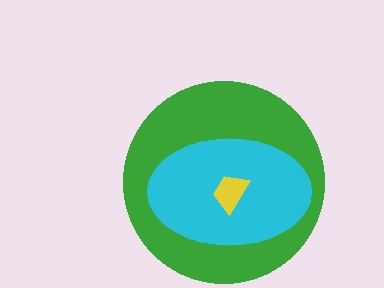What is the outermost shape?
The green circle.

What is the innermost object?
The yellow trapezoid.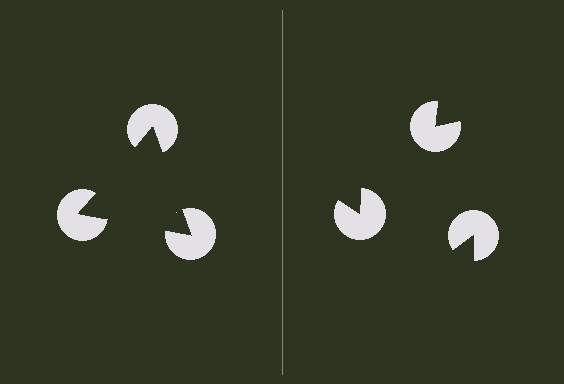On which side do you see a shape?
An illusory triangle appears on the left side. On the right side the wedge cuts are rotated, so no coherent shape forms.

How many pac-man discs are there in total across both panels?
6 — 3 on each side.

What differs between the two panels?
The pac-man discs are positioned identically on both sides; only the wedge orientations differ. On the left they align to a triangle; on the right they are misaligned.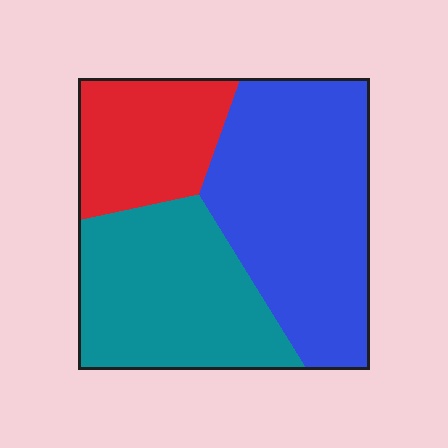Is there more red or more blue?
Blue.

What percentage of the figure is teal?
Teal covers 34% of the figure.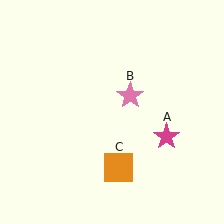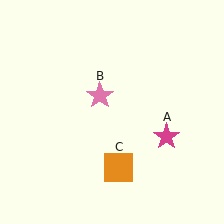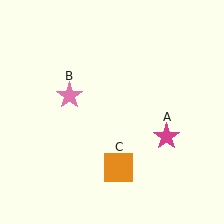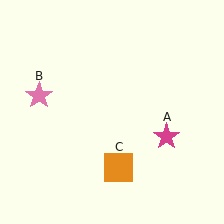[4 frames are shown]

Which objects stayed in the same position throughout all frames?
Magenta star (object A) and orange square (object C) remained stationary.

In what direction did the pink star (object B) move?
The pink star (object B) moved left.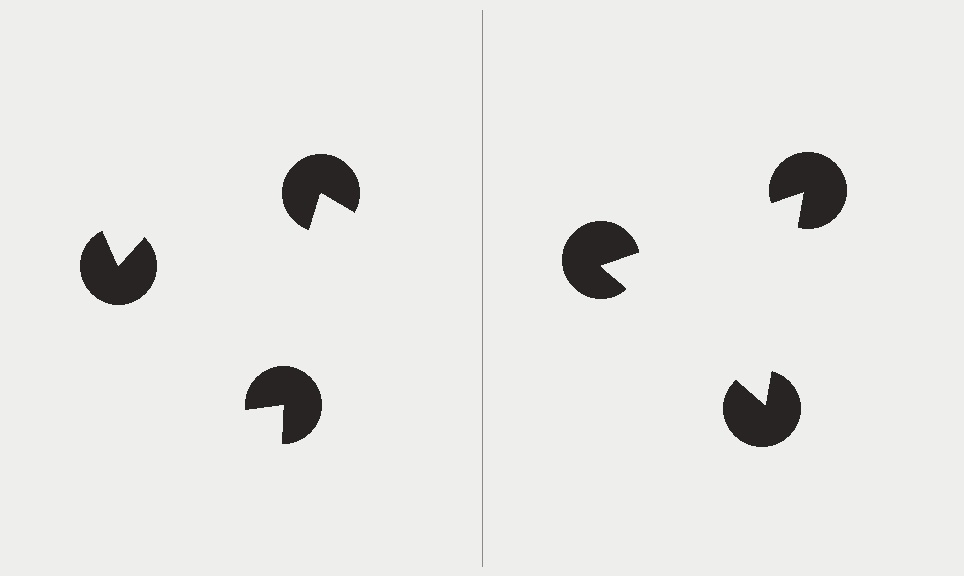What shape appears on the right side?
An illusory triangle.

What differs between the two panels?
The pac-man discs are positioned identically on both sides; only the wedge orientations differ. On the right they align to a triangle; on the left they are misaligned.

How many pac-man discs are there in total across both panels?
6 — 3 on each side.